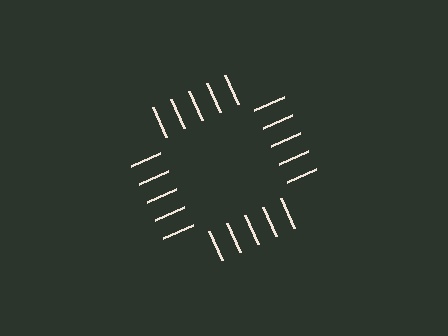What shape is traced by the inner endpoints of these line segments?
An illusory square — the line segments terminate on its edges but no continuous stroke is drawn.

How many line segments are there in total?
20 — 5 along each of the 4 edges.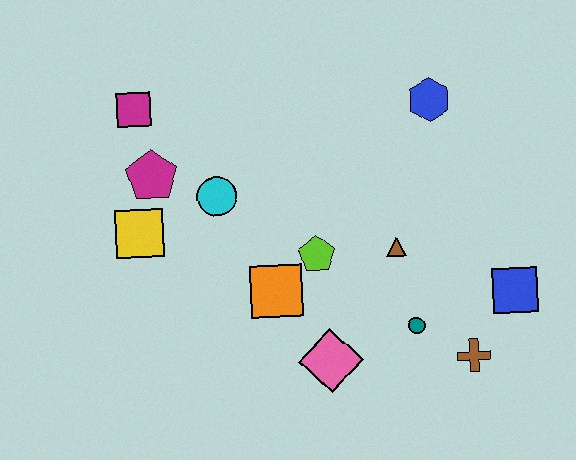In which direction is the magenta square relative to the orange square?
The magenta square is above the orange square.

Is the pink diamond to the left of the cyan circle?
No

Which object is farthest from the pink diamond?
The magenta square is farthest from the pink diamond.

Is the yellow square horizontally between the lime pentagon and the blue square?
No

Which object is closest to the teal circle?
The brown cross is closest to the teal circle.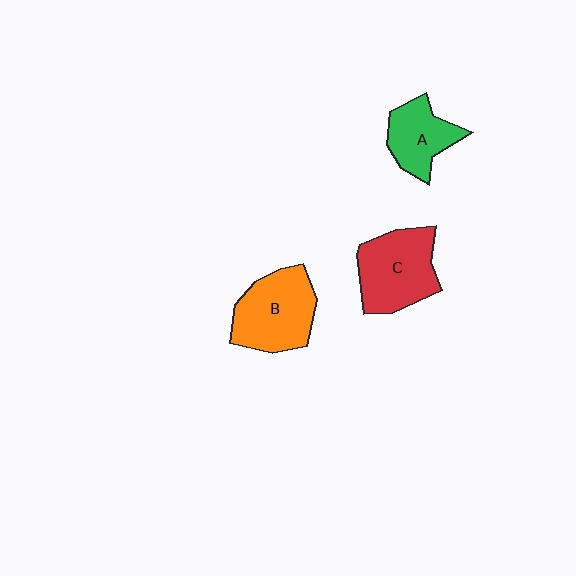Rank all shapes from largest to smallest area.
From largest to smallest: C (red), B (orange), A (green).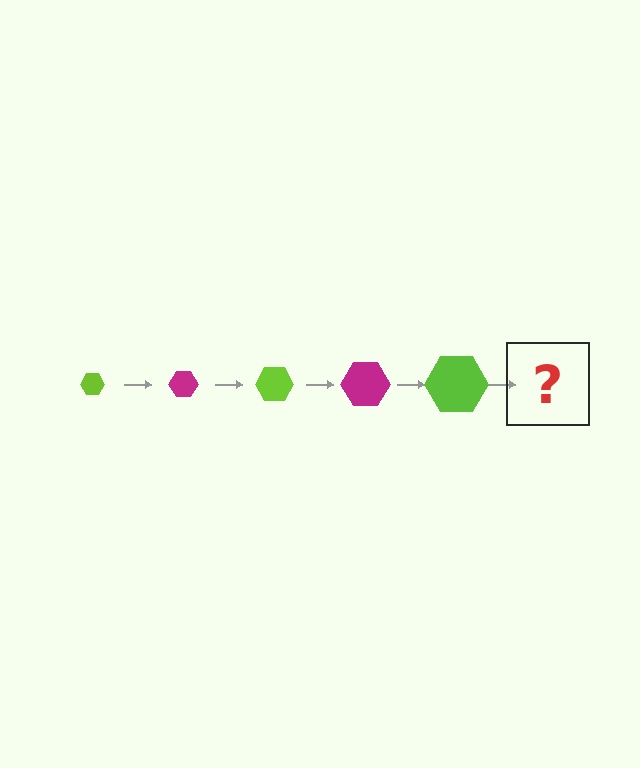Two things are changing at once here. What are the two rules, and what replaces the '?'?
The two rules are that the hexagon grows larger each step and the color cycles through lime and magenta. The '?' should be a magenta hexagon, larger than the previous one.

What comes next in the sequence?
The next element should be a magenta hexagon, larger than the previous one.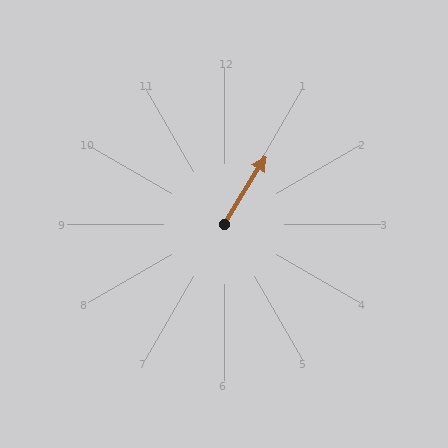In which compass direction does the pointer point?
Northeast.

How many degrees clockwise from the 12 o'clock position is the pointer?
Approximately 31 degrees.